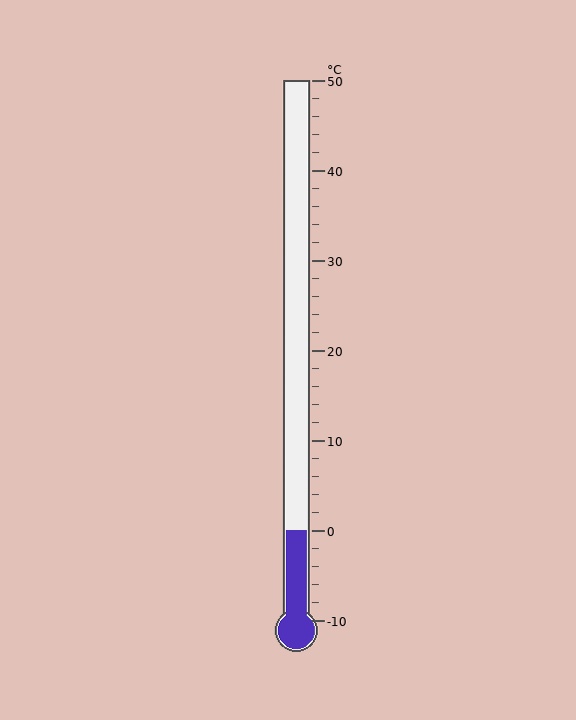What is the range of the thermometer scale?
The thermometer scale ranges from -10°C to 50°C.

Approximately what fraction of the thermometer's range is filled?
The thermometer is filled to approximately 15% of its range.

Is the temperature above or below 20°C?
The temperature is below 20°C.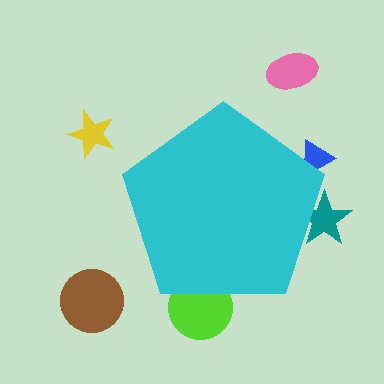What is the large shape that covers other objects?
A cyan pentagon.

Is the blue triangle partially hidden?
Yes, the blue triangle is partially hidden behind the cyan pentagon.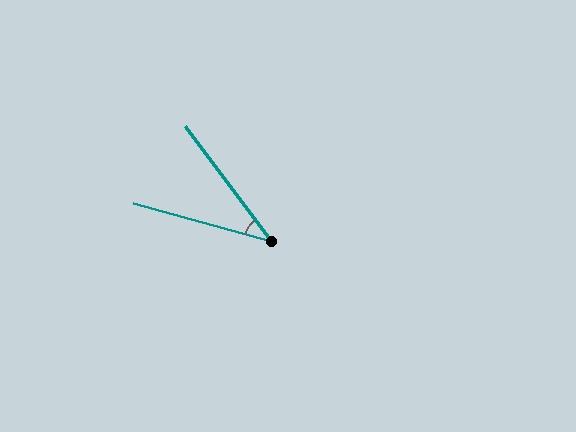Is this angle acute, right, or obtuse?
It is acute.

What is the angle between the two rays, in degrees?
Approximately 38 degrees.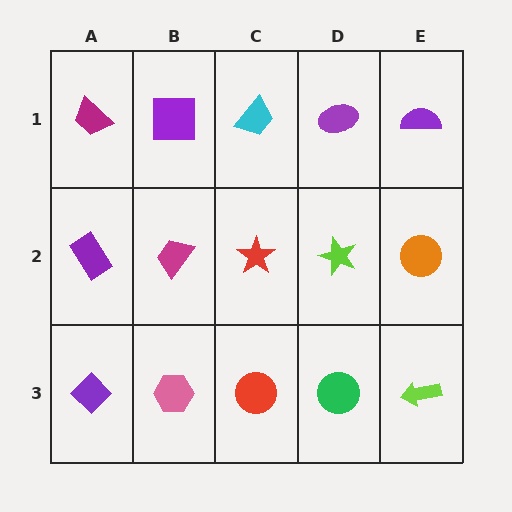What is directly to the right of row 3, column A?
A pink hexagon.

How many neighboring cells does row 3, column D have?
3.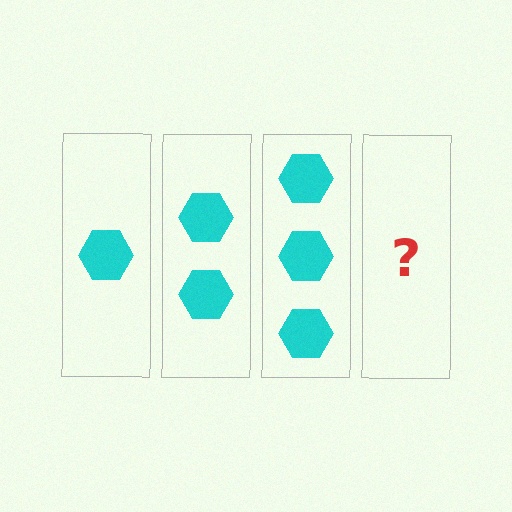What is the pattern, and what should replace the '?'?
The pattern is that each step adds one more hexagon. The '?' should be 4 hexagons.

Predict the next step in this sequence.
The next step is 4 hexagons.